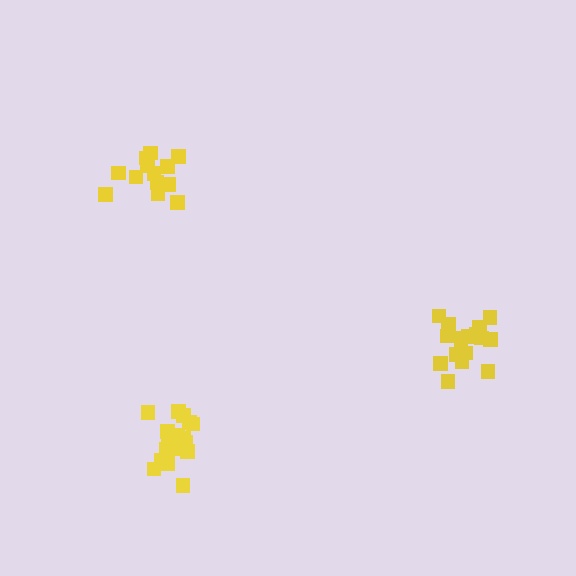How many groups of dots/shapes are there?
There are 3 groups.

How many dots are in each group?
Group 1: 17 dots, Group 2: 13 dots, Group 3: 17 dots (47 total).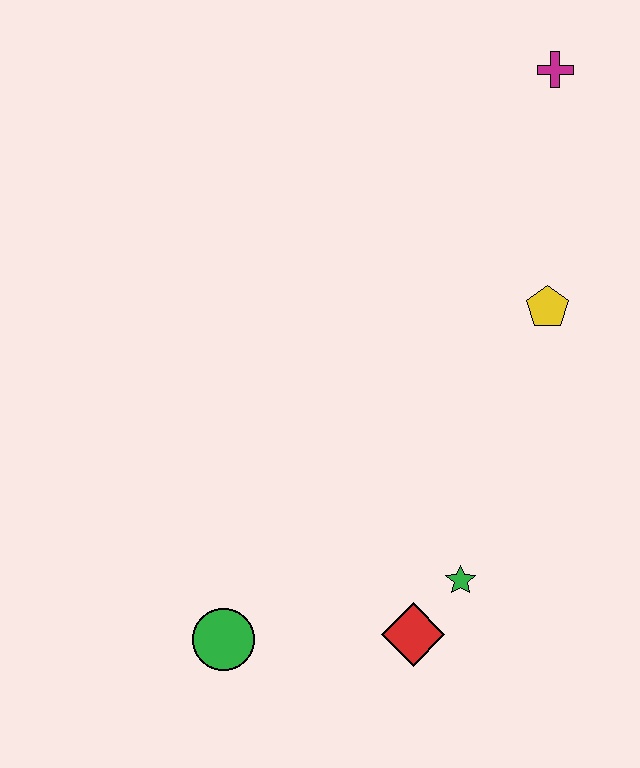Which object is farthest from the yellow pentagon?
The green circle is farthest from the yellow pentagon.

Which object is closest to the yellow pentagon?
The magenta cross is closest to the yellow pentagon.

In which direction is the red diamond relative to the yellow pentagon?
The red diamond is below the yellow pentagon.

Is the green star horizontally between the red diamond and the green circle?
No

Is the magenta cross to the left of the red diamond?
No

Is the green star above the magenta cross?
No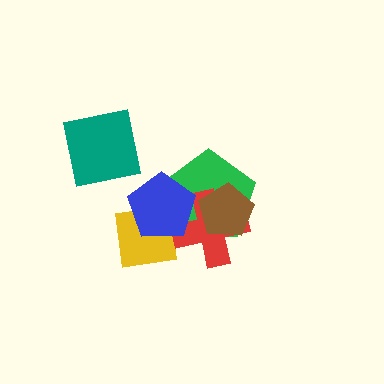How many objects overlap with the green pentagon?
4 objects overlap with the green pentagon.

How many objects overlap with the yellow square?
3 objects overlap with the yellow square.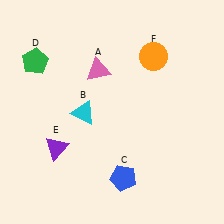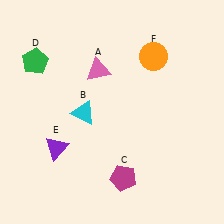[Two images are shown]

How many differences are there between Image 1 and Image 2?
There is 1 difference between the two images.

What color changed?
The pentagon (C) changed from blue in Image 1 to magenta in Image 2.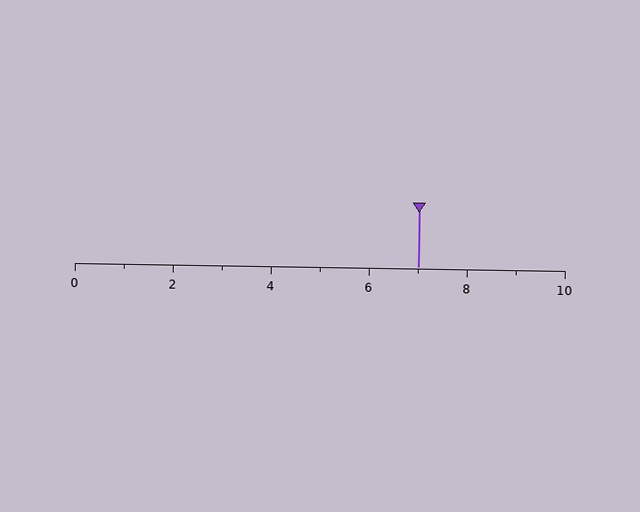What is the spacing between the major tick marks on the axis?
The major ticks are spaced 2 apart.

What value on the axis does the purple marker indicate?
The marker indicates approximately 7.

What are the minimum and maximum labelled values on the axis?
The axis runs from 0 to 10.